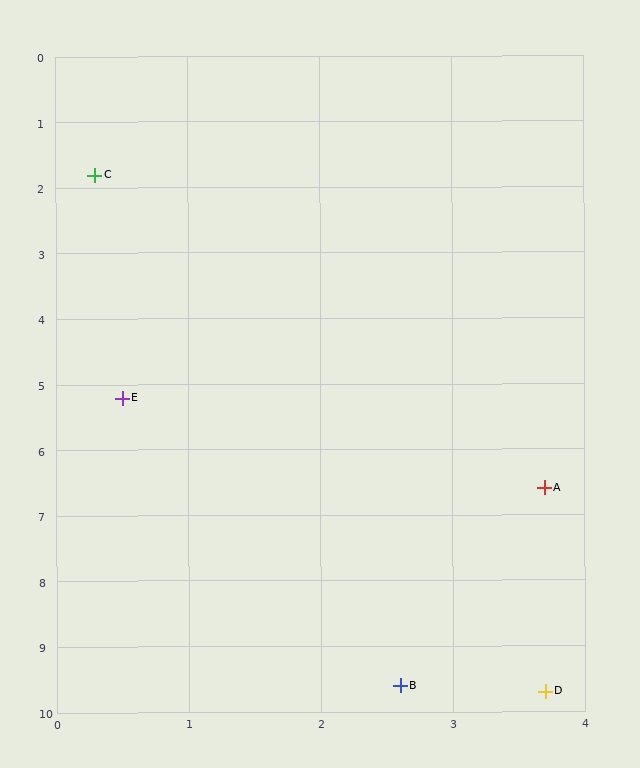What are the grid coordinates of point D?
Point D is at approximately (3.7, 9.7).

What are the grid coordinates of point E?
Point E is at approximately (0.5, 5.2).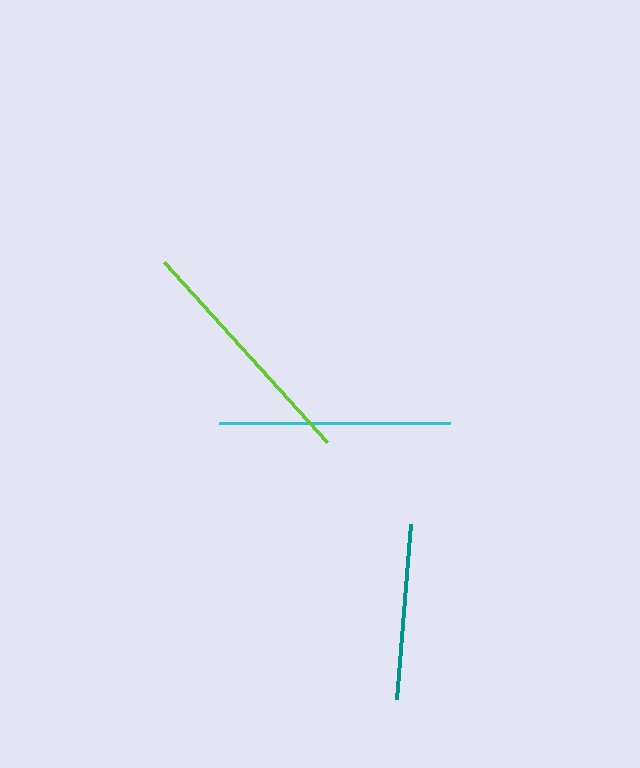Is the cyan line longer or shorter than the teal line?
The cyan line is longer than the teal line.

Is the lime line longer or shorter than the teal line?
The lime line is longer than the teal line.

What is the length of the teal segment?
The teal segment is approximately 176 pixels long.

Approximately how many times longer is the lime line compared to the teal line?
The lime line is approximately 1.4 times the length of the teal line.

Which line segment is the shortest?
The teal line is the shortest at approximately 176 pixels.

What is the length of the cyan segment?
The cyan segment is approximately 231 pixels long.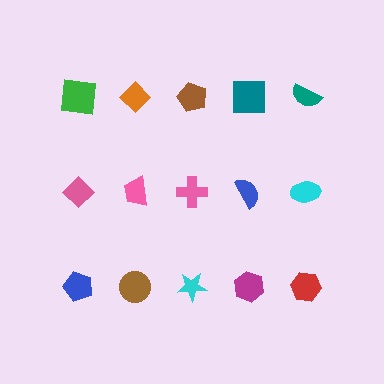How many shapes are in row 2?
5 shapes.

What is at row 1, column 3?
A brown pentagon.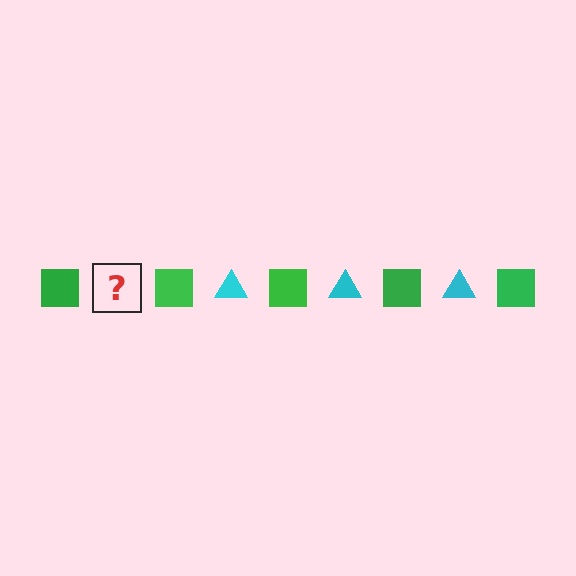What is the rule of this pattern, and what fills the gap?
The rule is that the pattern alternates between green square and cyan triangle. The gap should be filled with a cyan triangle.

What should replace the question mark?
The question mark should be replaced with a cyan triangle.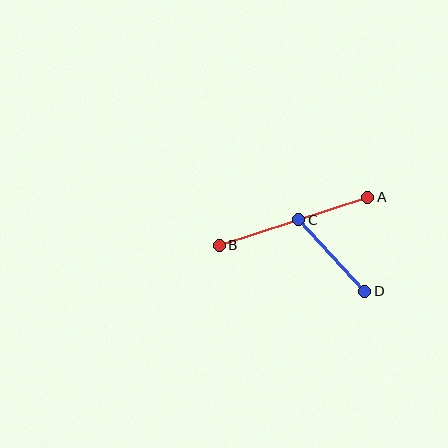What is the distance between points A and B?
The distance is approximately 156 pixels.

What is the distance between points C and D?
The distance is approximately 97 pixels.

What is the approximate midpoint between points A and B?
The midpoint is at approximately (294, 221) pixels.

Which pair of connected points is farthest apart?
Points A and B are farthest apart.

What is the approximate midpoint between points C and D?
The midpoint is at approximately (332, 255) pixels.